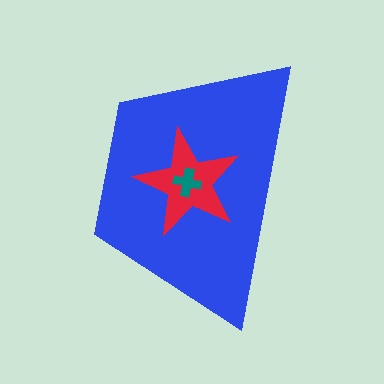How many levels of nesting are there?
3.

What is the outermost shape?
The blue trapezoid.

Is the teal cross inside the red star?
Yes.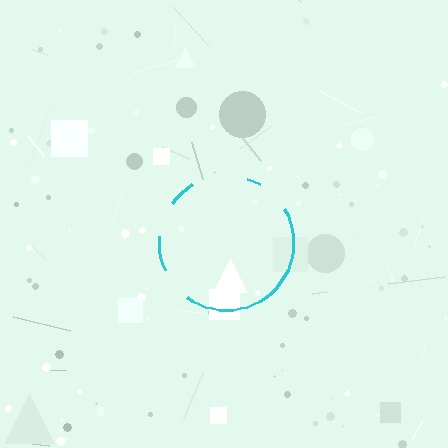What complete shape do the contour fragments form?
The contour fragments form a circle.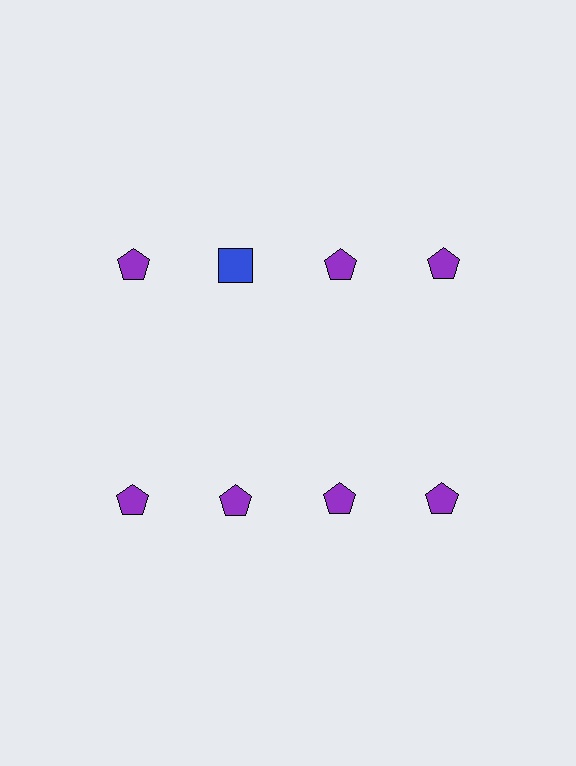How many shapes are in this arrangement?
There are 8 shapes arranged in a grid pattern.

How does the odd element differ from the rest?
It differs in both color (blue instead of purple) and shape (square instead of pentagon).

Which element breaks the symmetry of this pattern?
The blue square in the top row, second from left column breaks the symmetry. All other shapes are purple pentagons.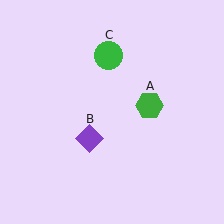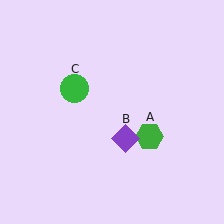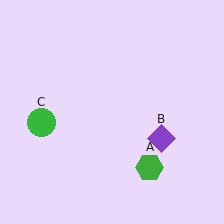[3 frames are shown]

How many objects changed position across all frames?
3 objects changed position: green hexagon (object A), purple diamond (object B), green circle (object C).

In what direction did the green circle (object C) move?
The green circle (object C) moved down and to the left.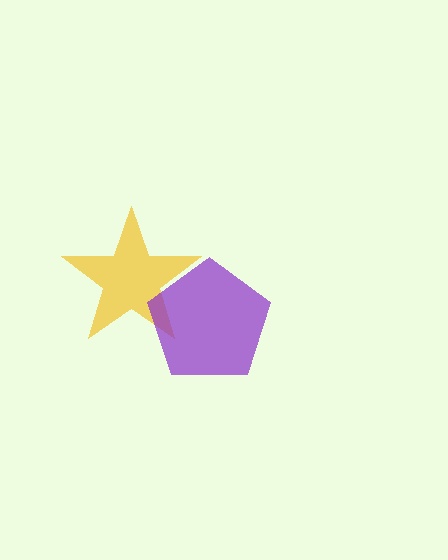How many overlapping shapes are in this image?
There are 2 overlapping shapes in the image.